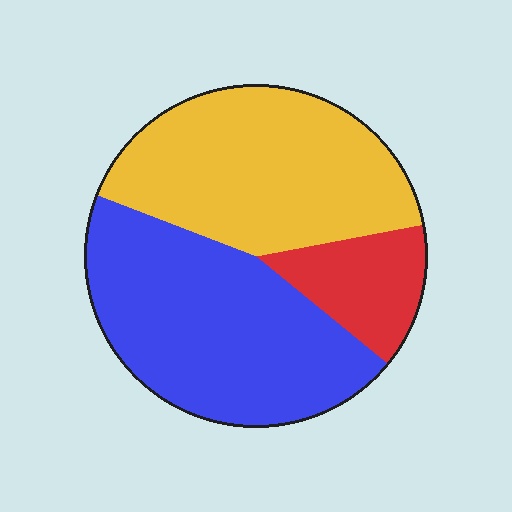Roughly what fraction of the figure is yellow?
Yellow takes up about two fifths (2/5) of the figure.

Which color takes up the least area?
Red, at roughly 15%.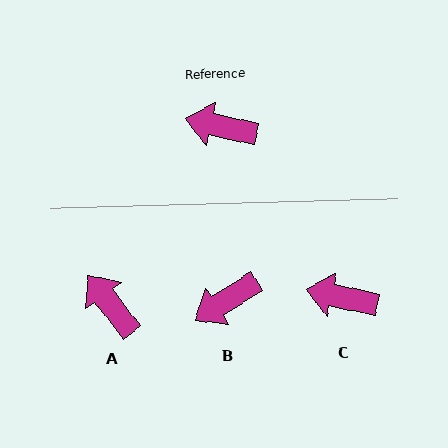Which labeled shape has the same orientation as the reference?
C.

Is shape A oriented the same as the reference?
No, it is off by about 40 degrees.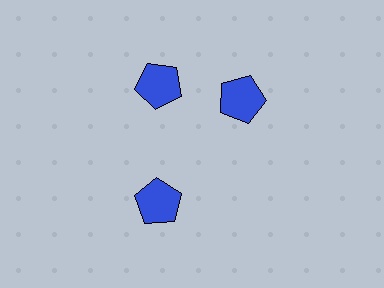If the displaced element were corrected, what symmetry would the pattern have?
It would have 3-fold rotational symmetry — the pattern would map onto itself every 120 degrees.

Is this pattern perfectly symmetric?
No. The 3 blue pentagons are arranged in a ring, but one element near the 3 o'clock position is rotated out of alignment along the ring, breaking the 3-fold rotational symmetry.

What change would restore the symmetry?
The symmetry would be restored by rotating it back into even spacing with its neighbors so that all 3 pentagons sit at equal angles and equal distance from the center.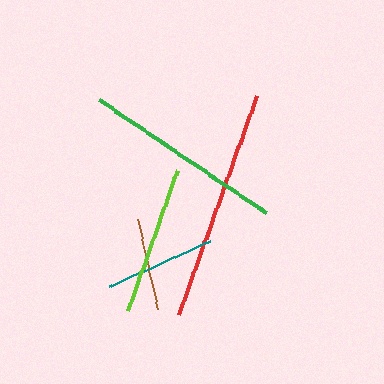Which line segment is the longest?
The red line is the longest at approximately 232 pixels.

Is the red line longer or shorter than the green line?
The red line is longer than the green line.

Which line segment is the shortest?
The brown line is the shortest at approximately 93 pixels.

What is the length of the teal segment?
The teal segment is approximately 111 pixels long.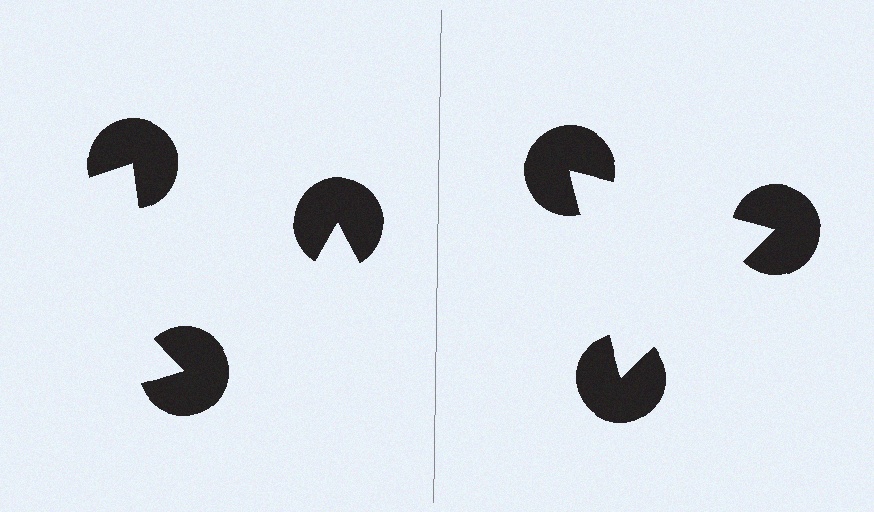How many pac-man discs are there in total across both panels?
6 — 3 on each side.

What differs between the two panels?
The pac-man discs are positioned identically on both sides; only the wedge orientations differ. On the right they align to a triangle; on the left they are misaligned.